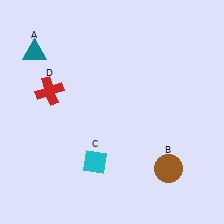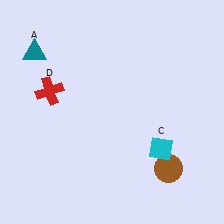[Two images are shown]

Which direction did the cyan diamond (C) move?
The cyan diamond (C) moved right.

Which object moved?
The cyan diamond (C) moved right.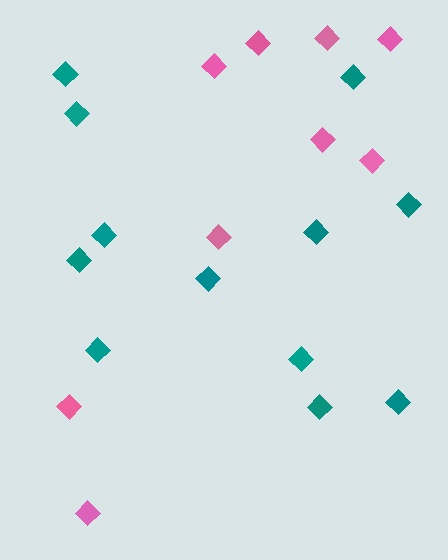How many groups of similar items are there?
There are 2 groups: one group of pink diamonds (9) and one group of teal diamonds (12).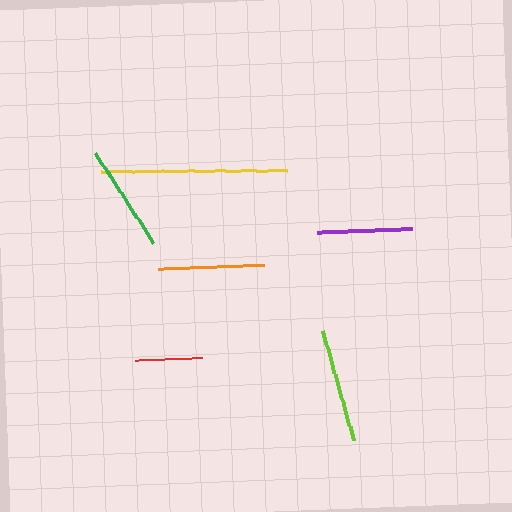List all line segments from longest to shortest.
From longest to shortest: yellow, lime, green, orange, purple, red.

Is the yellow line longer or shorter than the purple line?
The yellow line is longer than the purple line.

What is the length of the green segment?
The green segment is approximately 106 pixels long.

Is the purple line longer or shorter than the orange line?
The orange line is longer than the purple line.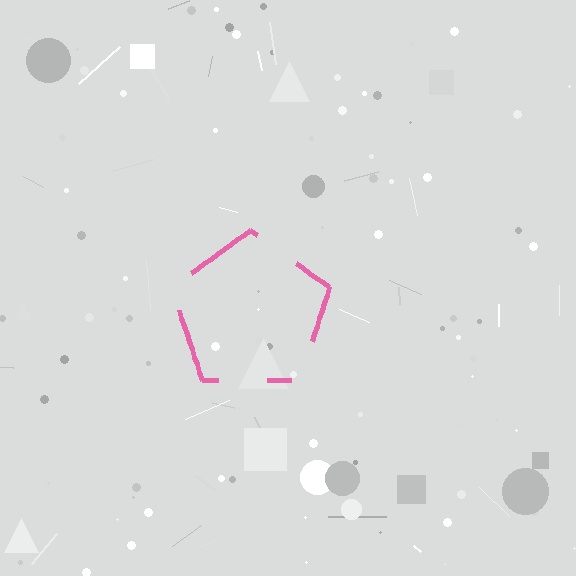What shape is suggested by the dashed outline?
The dashed outline suggests a pentagon.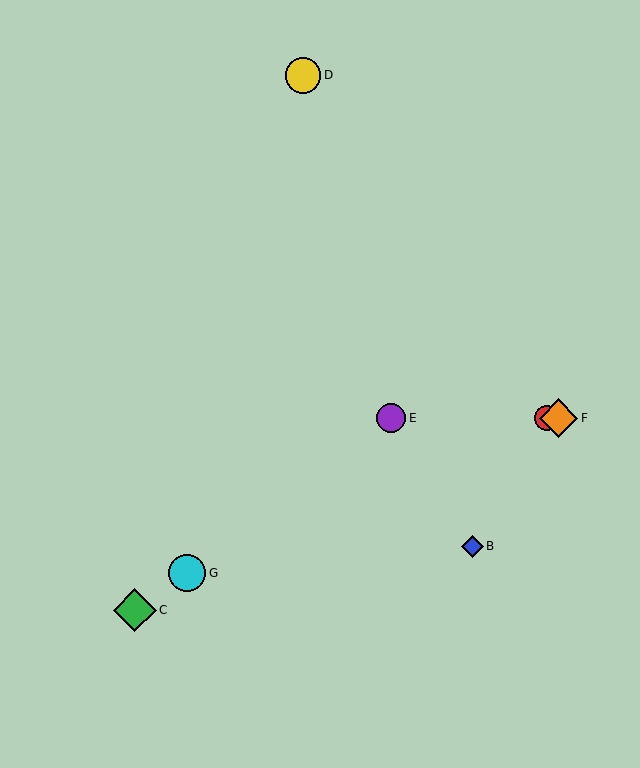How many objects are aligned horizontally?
3 objects (A, E, F) are aligned horizontally.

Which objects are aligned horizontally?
Objects A, E, F are aligned horizontally.